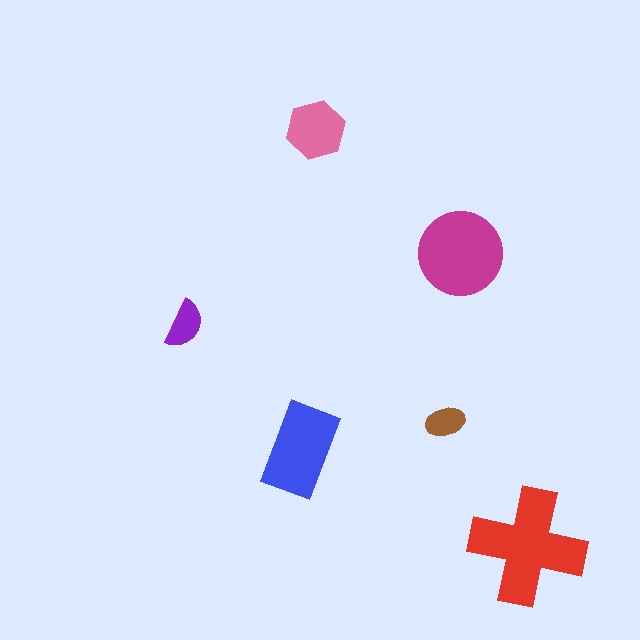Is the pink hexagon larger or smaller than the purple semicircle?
Larger.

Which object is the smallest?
The brown ellipse.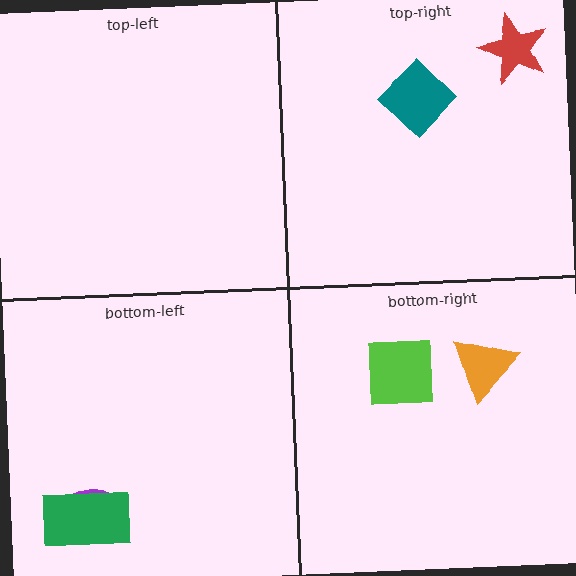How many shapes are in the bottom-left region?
2.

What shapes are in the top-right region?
The red star, the teal diamond.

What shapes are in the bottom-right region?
The orange triangle, the lime square.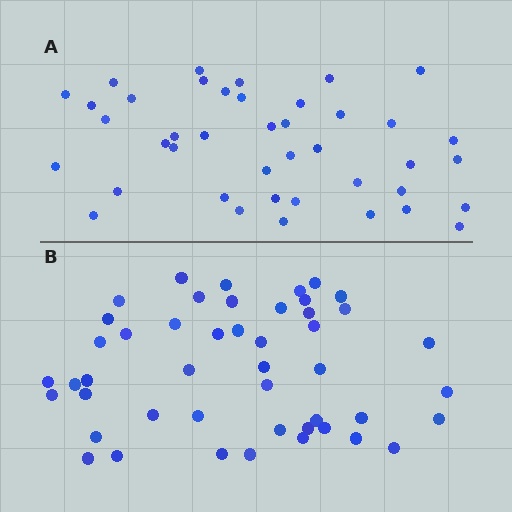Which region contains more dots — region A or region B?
Region B (the bottom region) has more dots.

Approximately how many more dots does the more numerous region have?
Region B has about 6 more dots than region A.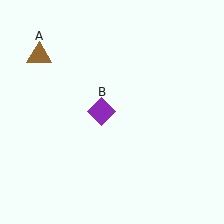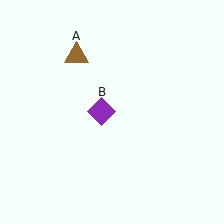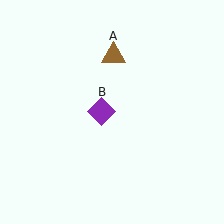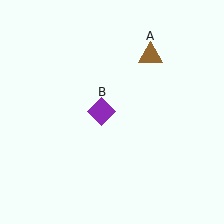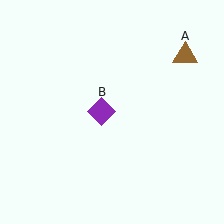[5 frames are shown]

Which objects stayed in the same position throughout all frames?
Purple diamond (object B) remained stationary.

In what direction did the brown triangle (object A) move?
The brown triangle (object A) moved right.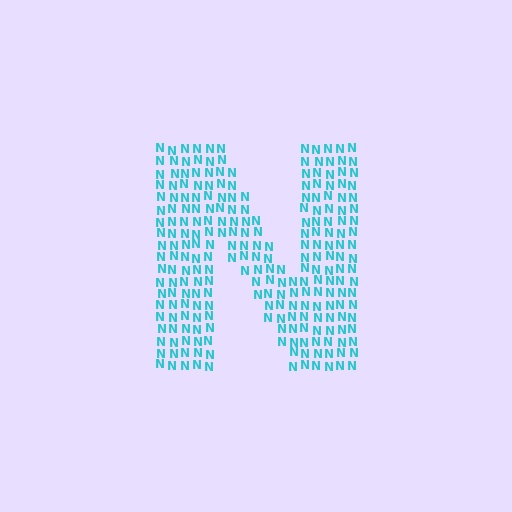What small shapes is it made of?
It is made of small letter N's.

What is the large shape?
The large shape is the letter N.